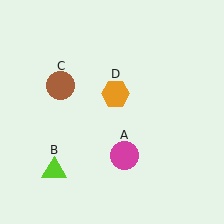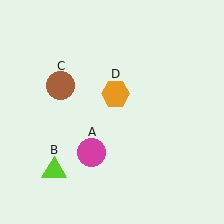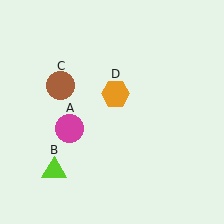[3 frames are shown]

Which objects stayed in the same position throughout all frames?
Lime triangle (object B) and brown circle (object C) and orange hexagon (object D) remained stationary.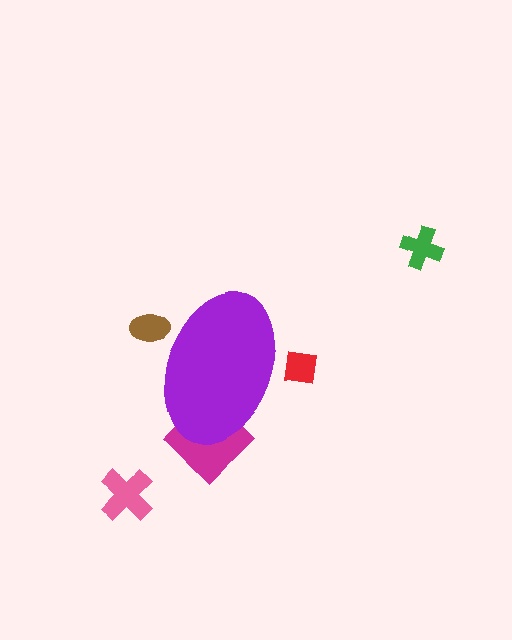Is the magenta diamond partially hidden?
Yes, the magenta diamond is partially hidden behind the purple ellipse.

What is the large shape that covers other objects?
A purple ellipse.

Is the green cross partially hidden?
No, the green cross is fully visible.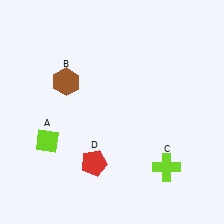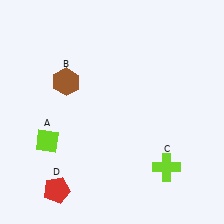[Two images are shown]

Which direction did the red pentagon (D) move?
The red pentagon (D) moved left.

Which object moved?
The red pentagon (D) moved left.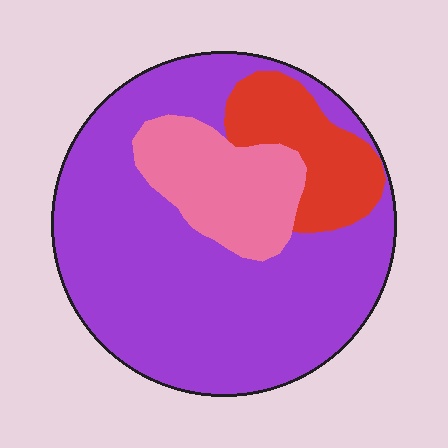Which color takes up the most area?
Purple, at roughly 70%.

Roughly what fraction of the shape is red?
Red covers about 15% of the shape.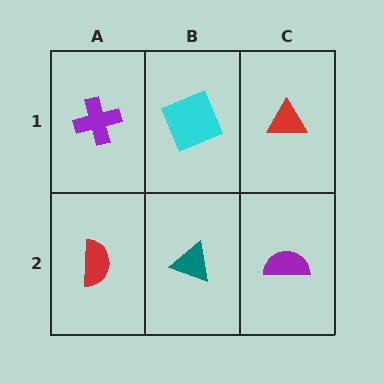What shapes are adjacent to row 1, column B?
A teal triangle (row 2, column B), a purple cross (row 1, column A), a red triangle (row 1, column C).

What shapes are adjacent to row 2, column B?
A cyan square (row 1, column B), a red semicircle (row 2, column A), a purple semicircle (row 2, column C).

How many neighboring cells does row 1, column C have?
2.